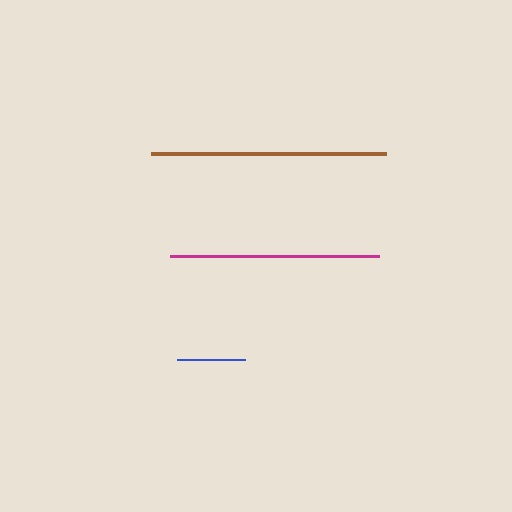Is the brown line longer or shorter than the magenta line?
The brown line is longer than the magenta line.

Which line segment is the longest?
The brown line is the longest at approximately 235 pixels.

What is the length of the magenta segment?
The magenta segment is approximately 209 pixels long.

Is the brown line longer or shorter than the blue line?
The brown line is longer than the blue line.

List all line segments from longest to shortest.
From longest to shortest: brown, magenta, blue.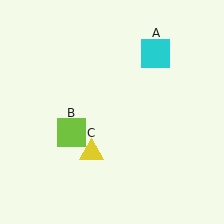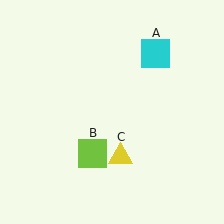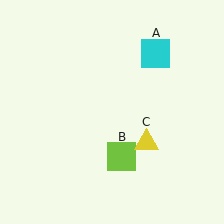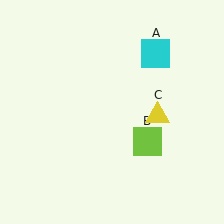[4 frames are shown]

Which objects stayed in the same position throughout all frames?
Cyan square (object A) remained stationary.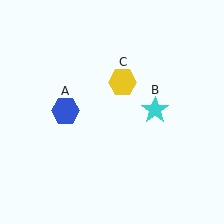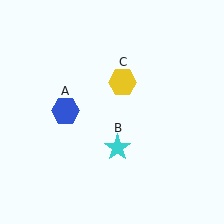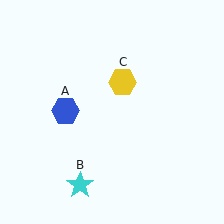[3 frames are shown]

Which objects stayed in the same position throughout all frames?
Blue hexagon (object A) and yellow hexagon (object C) remained stationary.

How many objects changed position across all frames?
1 object changed position: cyan star (object B).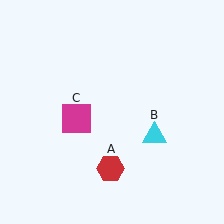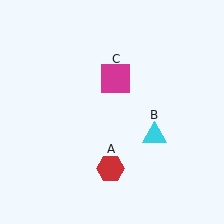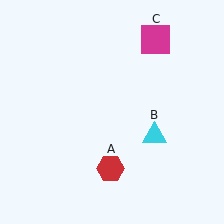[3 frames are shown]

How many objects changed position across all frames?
1 object changed position: magenta square (object C).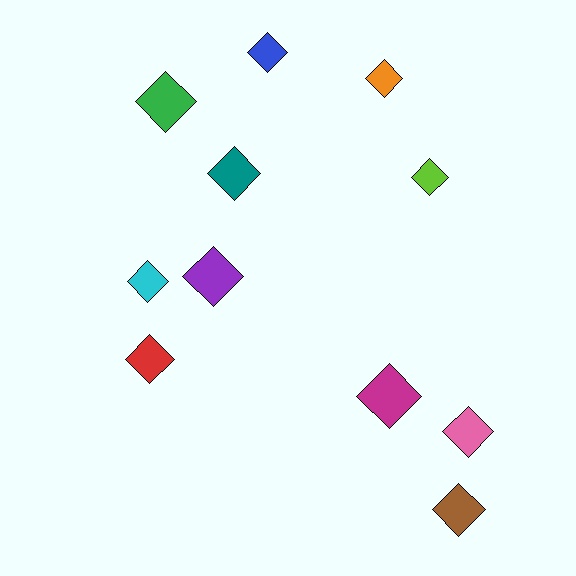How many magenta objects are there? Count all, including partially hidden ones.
There is 1 magenta object.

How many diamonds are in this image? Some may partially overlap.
There are 11 diamonds.